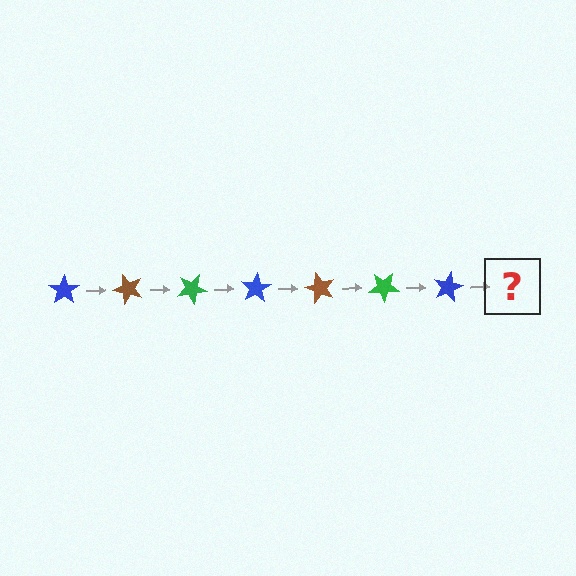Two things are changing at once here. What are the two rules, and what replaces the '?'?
The two rules are that it rotates 50 degrees each step and the color cycles through blue, brown, and green. The '?' should be a brown star, rotated 350 degrees from the start.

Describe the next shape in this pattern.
It should be a brown star, rotated 350 degrees from the start.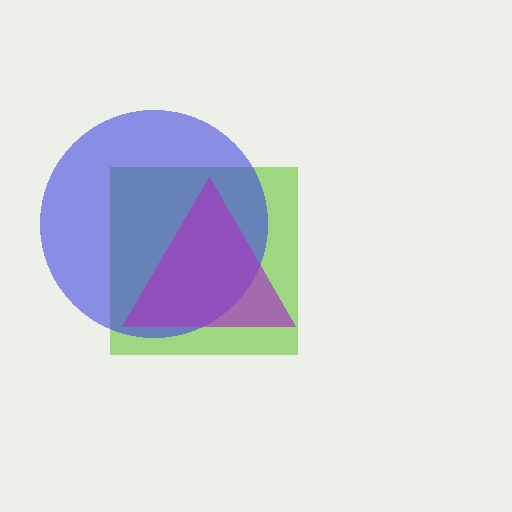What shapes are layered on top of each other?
The layered shapes are: a lime square, a blue circle, a purple triangle.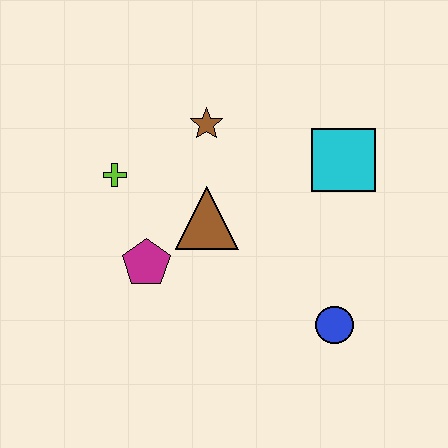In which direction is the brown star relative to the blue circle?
The brown star is above the blue circle.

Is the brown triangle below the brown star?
Yes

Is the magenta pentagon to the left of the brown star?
Yes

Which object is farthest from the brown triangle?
The blue circle is farthest from the brown triangle.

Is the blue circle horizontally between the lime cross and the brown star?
No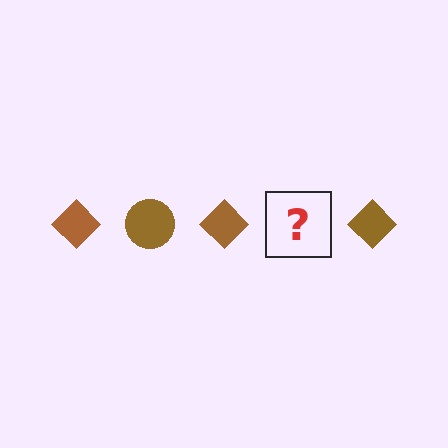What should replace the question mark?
The question mark should be replaced with a brown circle.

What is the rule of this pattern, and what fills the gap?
The rule is that the pattern cycles through diamond, circle shapes in brown. The gap should be filled with a brown circle.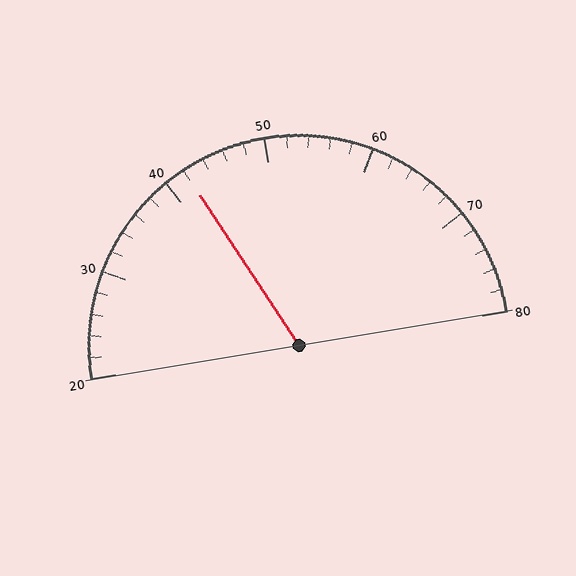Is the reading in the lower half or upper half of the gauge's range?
The reading is in the lower half of the range (20 to 80).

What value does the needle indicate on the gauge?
The needle indicates approximately 42.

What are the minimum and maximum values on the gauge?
The gauge ranges from 20 to 80.